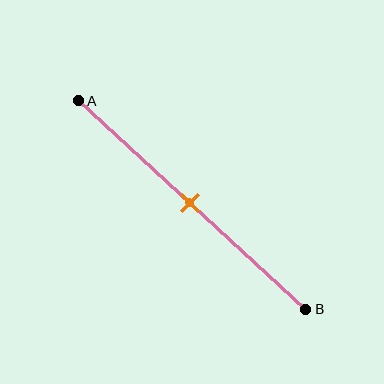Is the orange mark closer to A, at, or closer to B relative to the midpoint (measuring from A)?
The orange mark is approximately at the midpoint of segment AB.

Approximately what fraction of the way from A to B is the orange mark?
The orange mark is approximately 50% of the way from A to B.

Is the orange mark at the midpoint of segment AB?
Yes, the mark is approximately at the midpoint.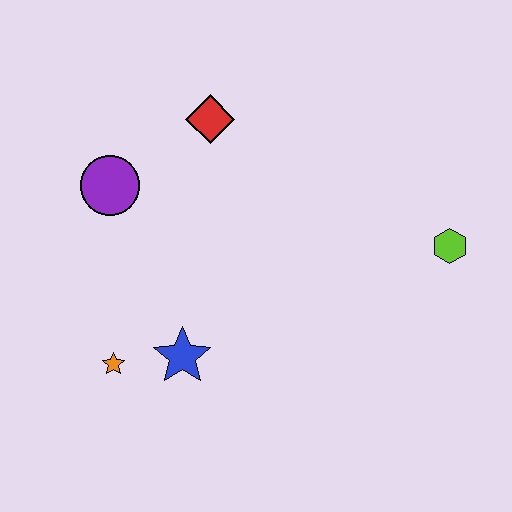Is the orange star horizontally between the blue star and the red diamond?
No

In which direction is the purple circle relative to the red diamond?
The purple circle is to the left of the red diamond.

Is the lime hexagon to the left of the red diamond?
No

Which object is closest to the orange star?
The blue star is closest to the orange star.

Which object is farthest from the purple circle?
The lime hexagon is farthest from the purple circle.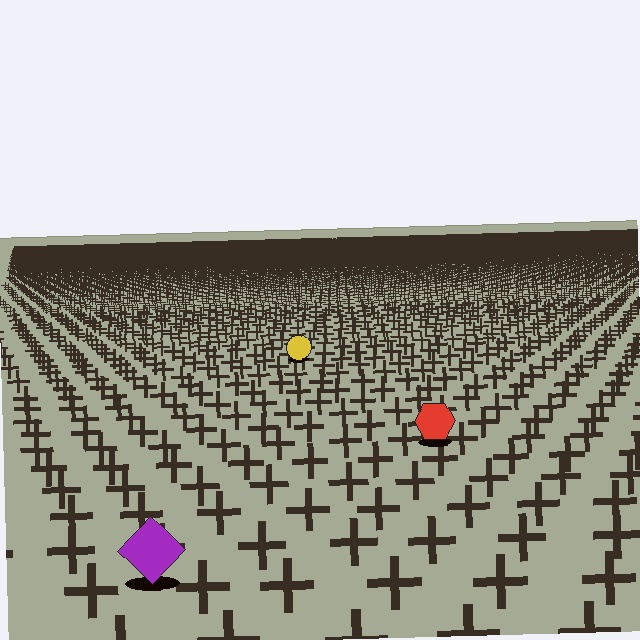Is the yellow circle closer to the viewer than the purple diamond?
No. The purple diamond is closer — you can tell from the texture gradient: the ground texture is coarser near it.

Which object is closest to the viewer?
The purple diamond is closest. The texture marks near it are larger and more spread out.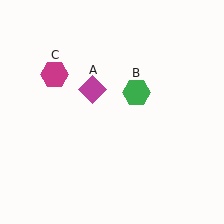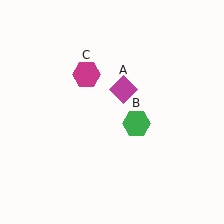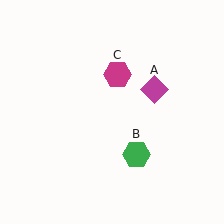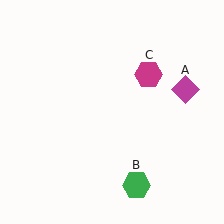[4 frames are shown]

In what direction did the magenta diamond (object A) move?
The magenta diamond (object A) moved right.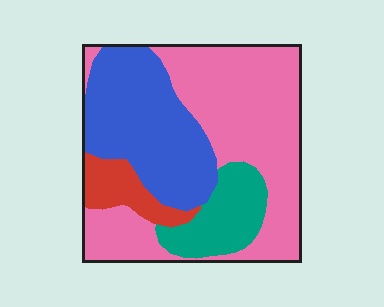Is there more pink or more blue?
Pink.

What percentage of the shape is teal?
Teal covers about 15% of the shape.